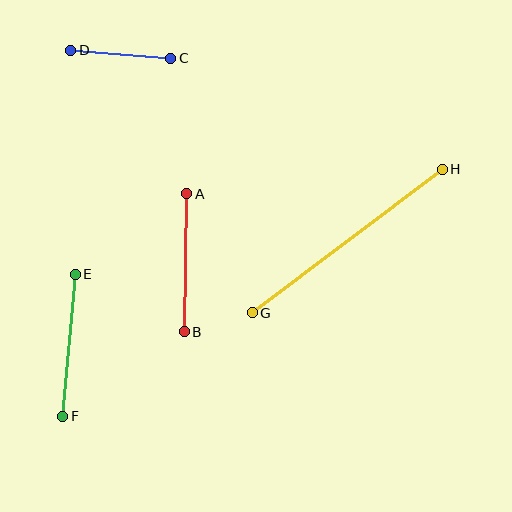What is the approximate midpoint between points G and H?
The midpoint is at approximately (347, 241) pixels.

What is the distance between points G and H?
The distance is approximately 238 pixels.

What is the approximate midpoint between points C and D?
The midpoint is at approximately (121, 54) pixels.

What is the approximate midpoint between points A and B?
The midpoint is at approximately (185, 263) pixels.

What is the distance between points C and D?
The distance is approximately 100 pixels.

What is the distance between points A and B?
The distance is approximately 138 pixels.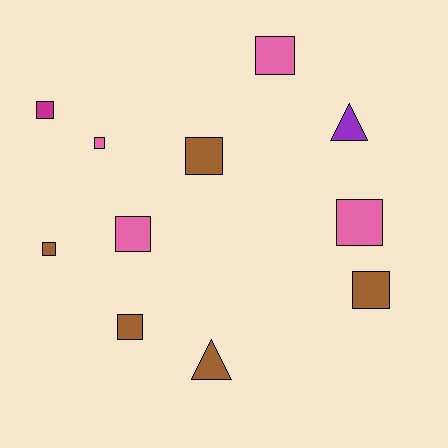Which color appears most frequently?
Brown, with 5 objects.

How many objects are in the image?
There are 11 objects.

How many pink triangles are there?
There are no pink triangles.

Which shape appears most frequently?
Square, with 9 objects.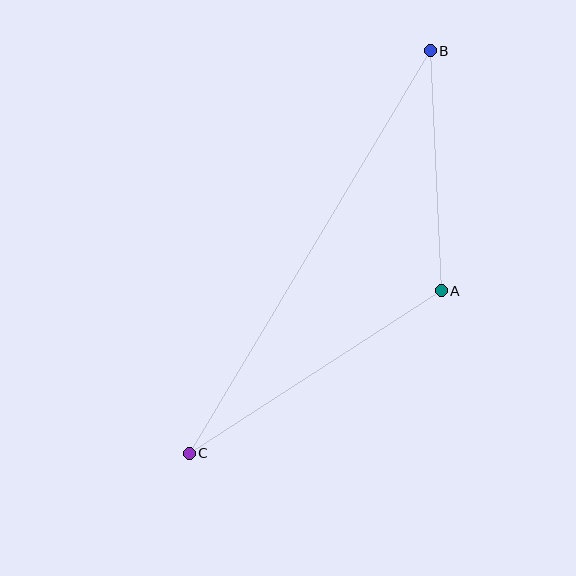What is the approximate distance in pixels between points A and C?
The distance between A and C is approximately 299 pixels.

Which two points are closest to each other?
Points A and B are closest to each other.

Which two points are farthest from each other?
Points B and C are farthest from each other.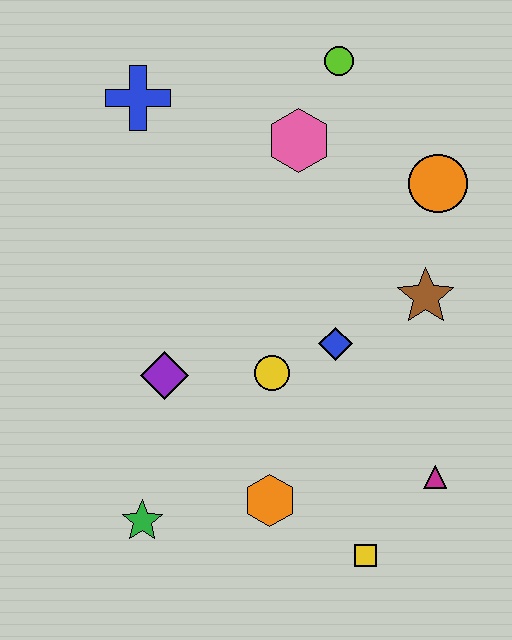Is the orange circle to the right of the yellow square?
Yes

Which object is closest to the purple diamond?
The yellow circle is closest to the purple diamond.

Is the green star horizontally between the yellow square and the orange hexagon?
No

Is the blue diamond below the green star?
No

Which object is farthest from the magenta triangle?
The blue cross is farthest from the magenta triangle.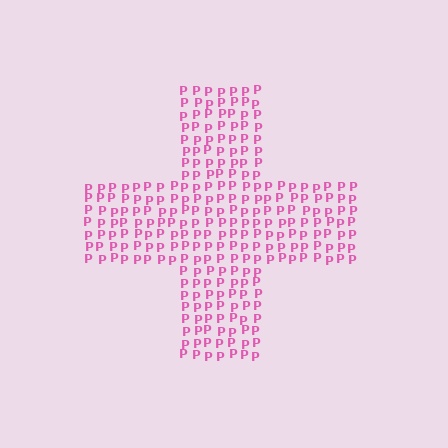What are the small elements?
The small elements are letter P's.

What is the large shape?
The large shape is a cross.